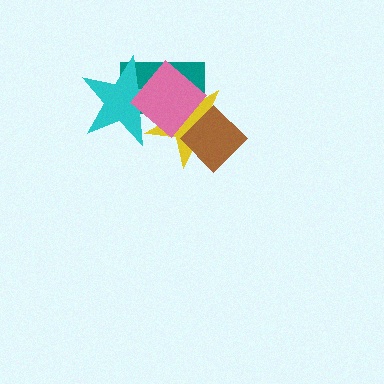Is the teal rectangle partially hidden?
Yes, it is partially covered by another shape.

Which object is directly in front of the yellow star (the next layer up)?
The pink diamond is directly in front of the yellow star.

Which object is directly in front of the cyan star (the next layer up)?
The yellow star is directly in front of the cyan star.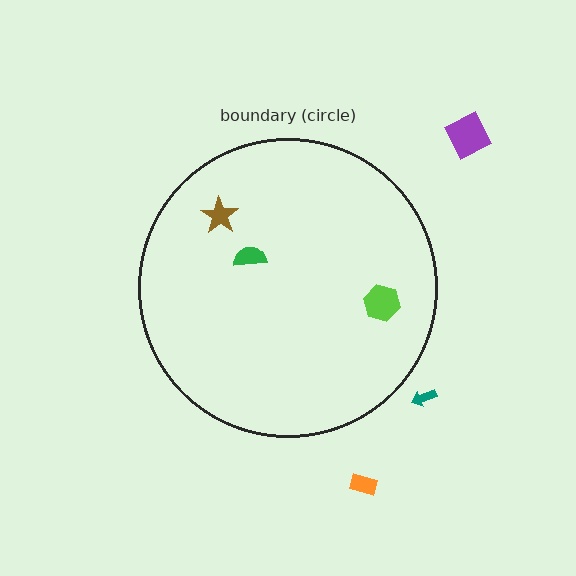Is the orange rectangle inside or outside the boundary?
Outside.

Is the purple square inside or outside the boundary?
Outside.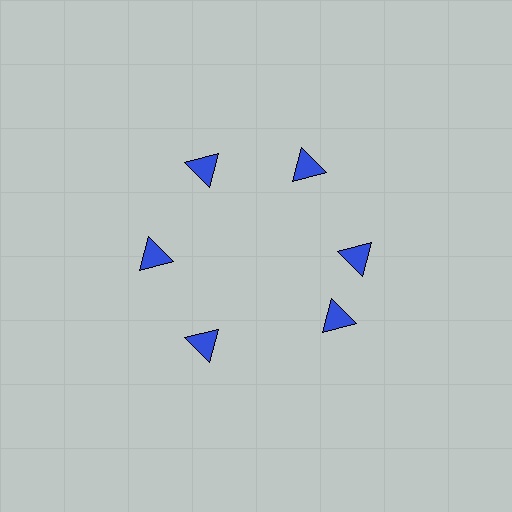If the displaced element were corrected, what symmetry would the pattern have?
It would have 6-fold rotational symmetry — the pattern would map onto itself every 60 degrees.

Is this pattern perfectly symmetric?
No. The 6 blue triangles are arranged in a ring, but one element near the 5 o'clock position is rotated out of alignment along the ring, breaking the 6-fold rotational symmetry.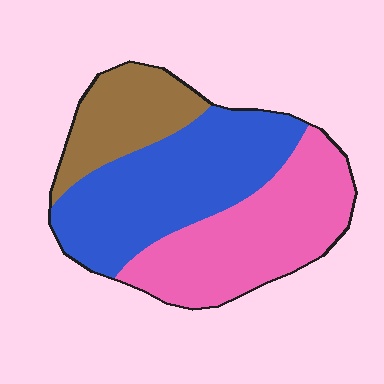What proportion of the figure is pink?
Pink takes up about three eighths (3/8) of the figure.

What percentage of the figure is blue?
Blue covers around 40% of the figure.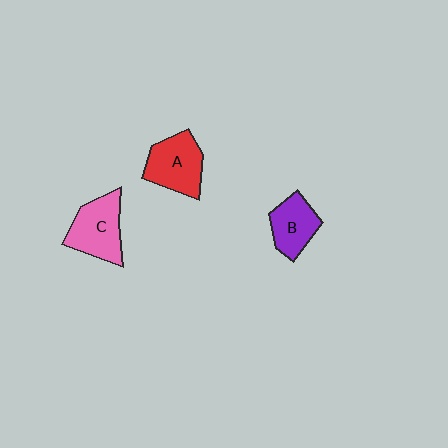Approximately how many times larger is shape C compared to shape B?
Approximately 1.3 times.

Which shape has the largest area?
Shape C (pink).